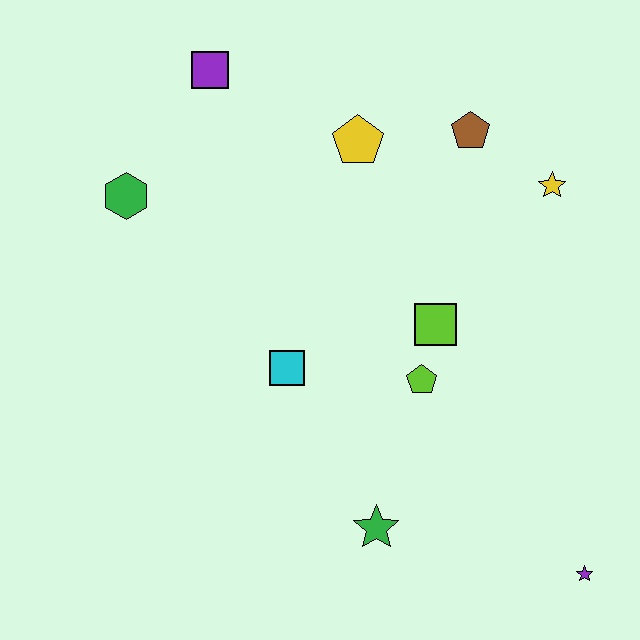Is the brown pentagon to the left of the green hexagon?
No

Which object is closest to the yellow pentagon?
The brown pentagon is closest to the yellow pentagon.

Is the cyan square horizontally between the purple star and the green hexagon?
Yes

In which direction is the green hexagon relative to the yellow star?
The green hexagon is to the left of the yellow star.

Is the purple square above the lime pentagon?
Yes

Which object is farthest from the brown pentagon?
The purple star is farthest from the brown pentagon.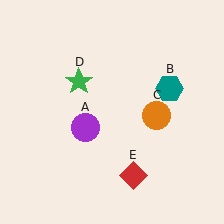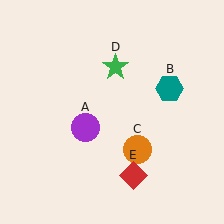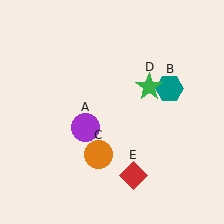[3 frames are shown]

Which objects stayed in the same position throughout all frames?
Purple circle (object A) and teal hexagon (object B) and red diamond (object E) remained stationary.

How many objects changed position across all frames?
2 objects changed position: orange circle (object C), green star (object D).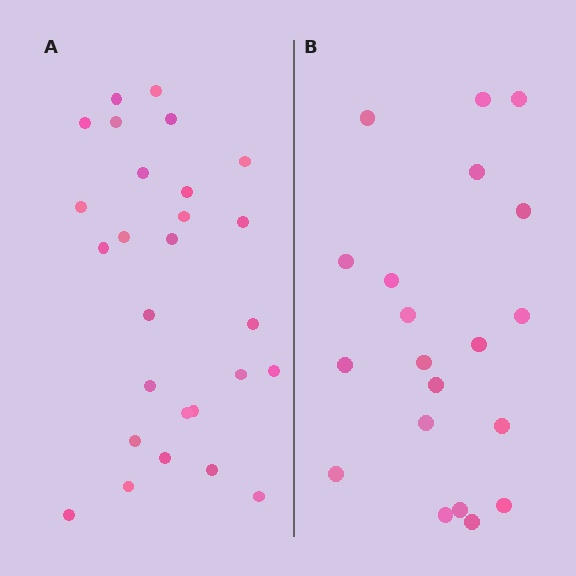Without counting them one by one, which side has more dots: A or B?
Region A (the left region) has more dots.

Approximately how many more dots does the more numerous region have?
Region A has roughly 8 or so more dots than region B.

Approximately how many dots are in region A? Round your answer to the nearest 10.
About 30 dots. (The exact count is 27, which rounds to 30.)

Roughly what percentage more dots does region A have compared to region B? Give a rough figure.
About 35% more.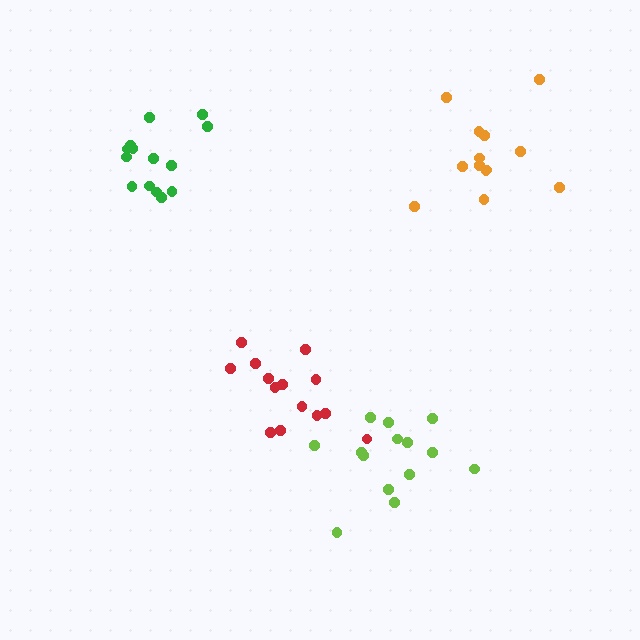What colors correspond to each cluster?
The clusters are colored: red, green, lime, orange.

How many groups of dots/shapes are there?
There are 4 groups.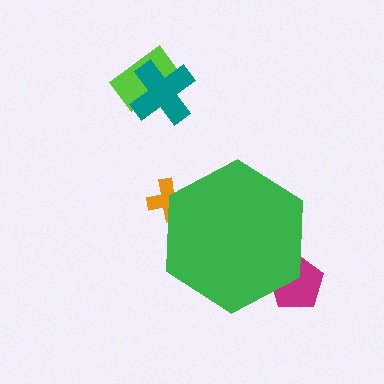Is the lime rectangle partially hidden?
No, the lime rectangle is fully visible.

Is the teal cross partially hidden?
No, the teal cross is fully visible.